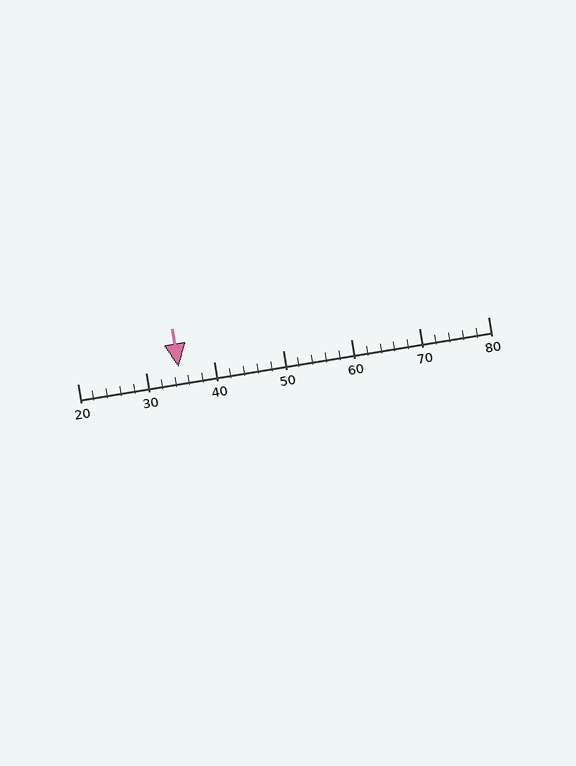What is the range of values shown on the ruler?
The ruler shows values from 20 to 80.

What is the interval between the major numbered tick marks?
The major tick marks are spaced 10 units apart.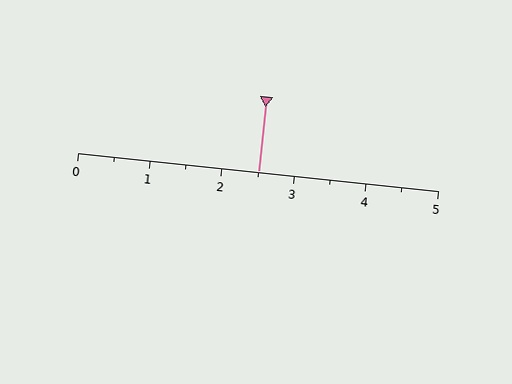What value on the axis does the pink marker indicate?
The marker indicates approximately 2.5.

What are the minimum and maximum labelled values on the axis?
The axis runs from 0 to 5.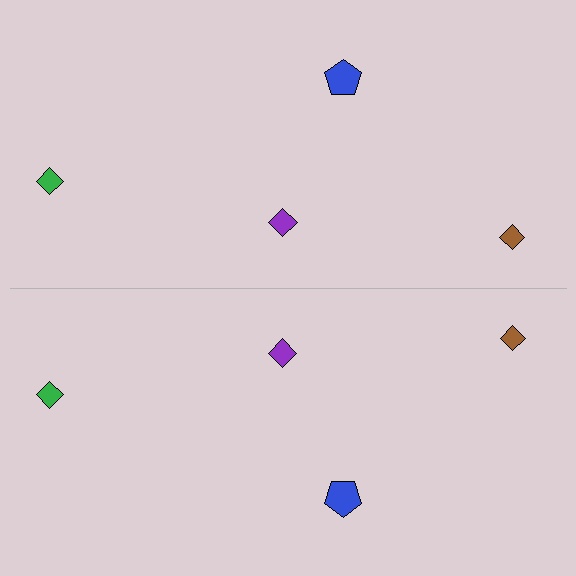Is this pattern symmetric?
Yes, this pattern has bilateral (reflection) symmetry.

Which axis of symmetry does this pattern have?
The pattern has a horizontal axis of symmetry running through the center of the image.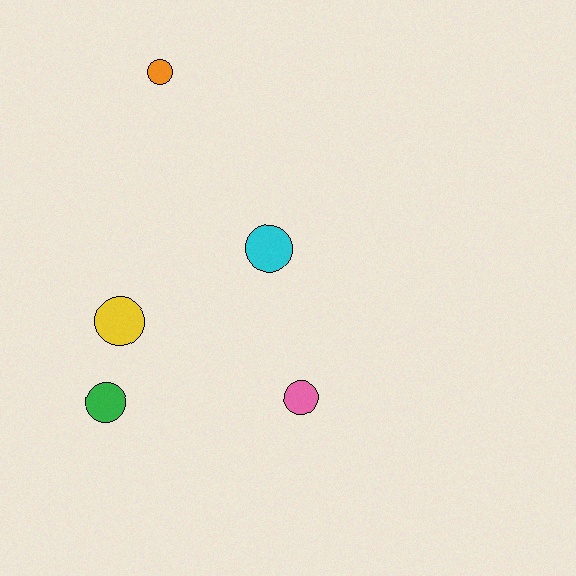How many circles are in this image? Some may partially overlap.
There are 5 circles.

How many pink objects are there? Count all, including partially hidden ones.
There is 1 pink object.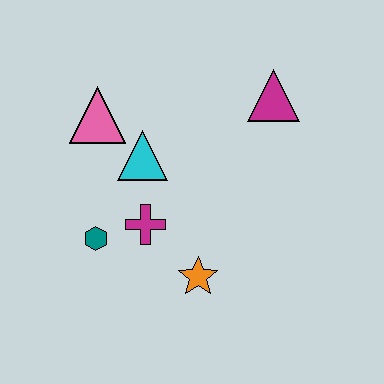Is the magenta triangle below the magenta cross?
No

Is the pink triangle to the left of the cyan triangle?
Yes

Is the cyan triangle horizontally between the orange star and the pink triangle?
Yes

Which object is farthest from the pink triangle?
The orange star is farthest from the pink triangle.